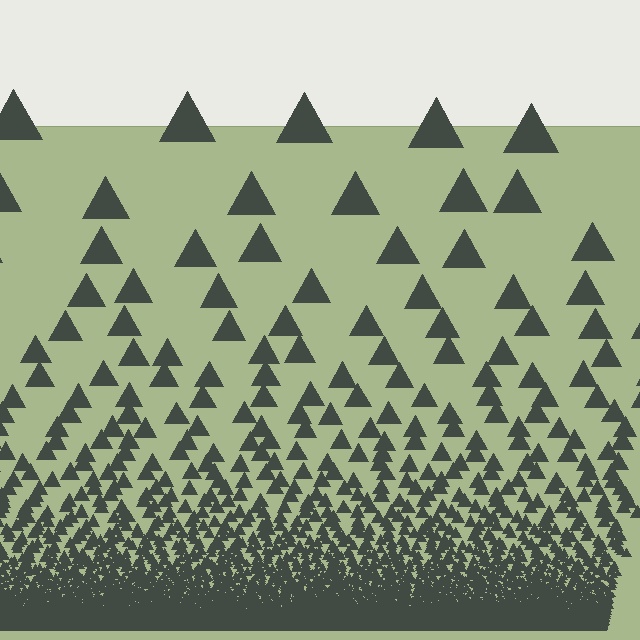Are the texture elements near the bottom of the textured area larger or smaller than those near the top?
Smaller. The gradient is inverted — elements near the bottom are smaller and denser.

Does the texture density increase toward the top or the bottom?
Density increases toward the bottom.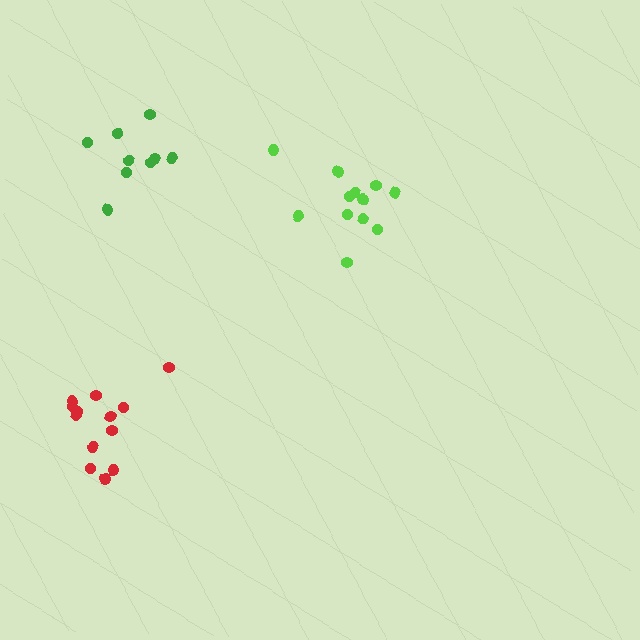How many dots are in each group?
Group 1: 13 dots, Group 2: 12 dots, Group 3: 9 dots (34 total).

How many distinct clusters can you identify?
There are 3 distinct clusters.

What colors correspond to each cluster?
The clusters are colored: red, lime, green.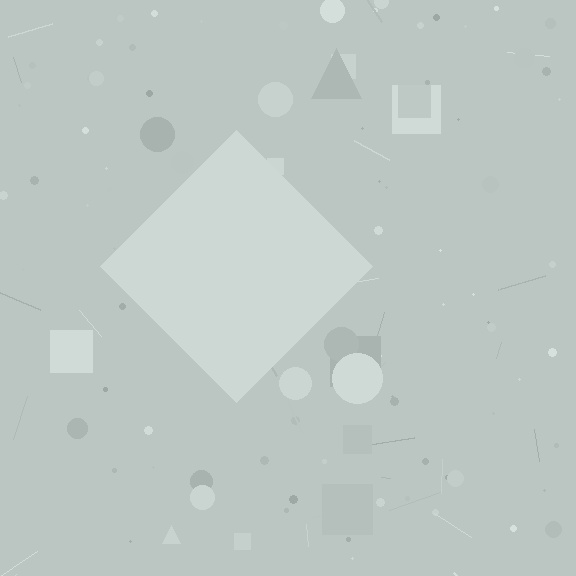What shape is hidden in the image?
A diamond is hidden in the image.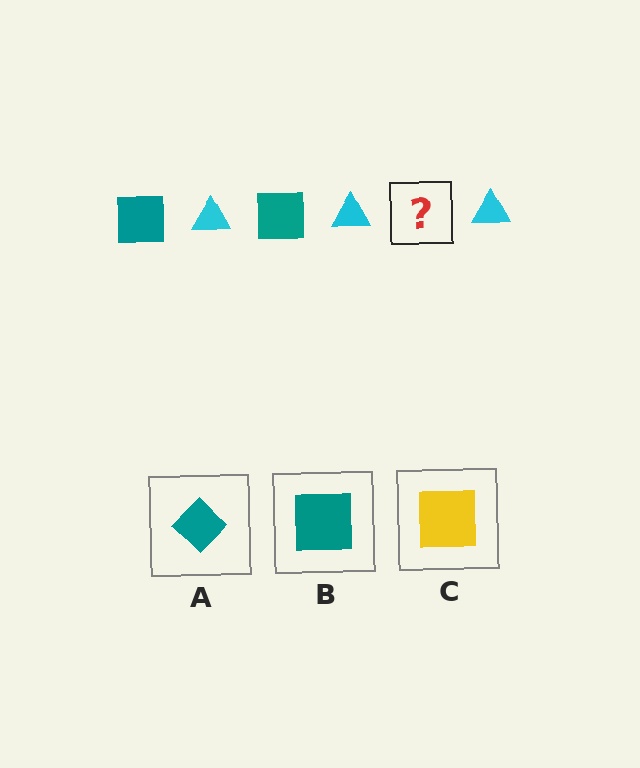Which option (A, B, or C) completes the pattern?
B.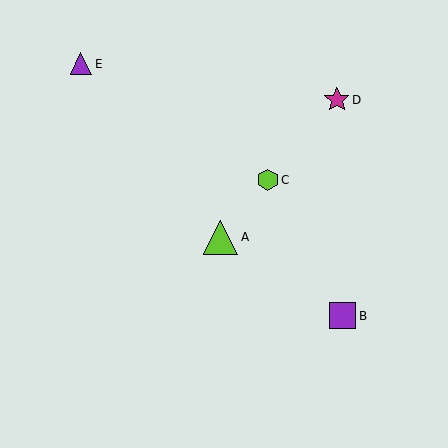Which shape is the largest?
The lime triangle (labeled A) is the largest.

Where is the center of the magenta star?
The center of the magenta star is at (337, 100).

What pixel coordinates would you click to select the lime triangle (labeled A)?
Click at (221, 237) to select the lime triangle A.